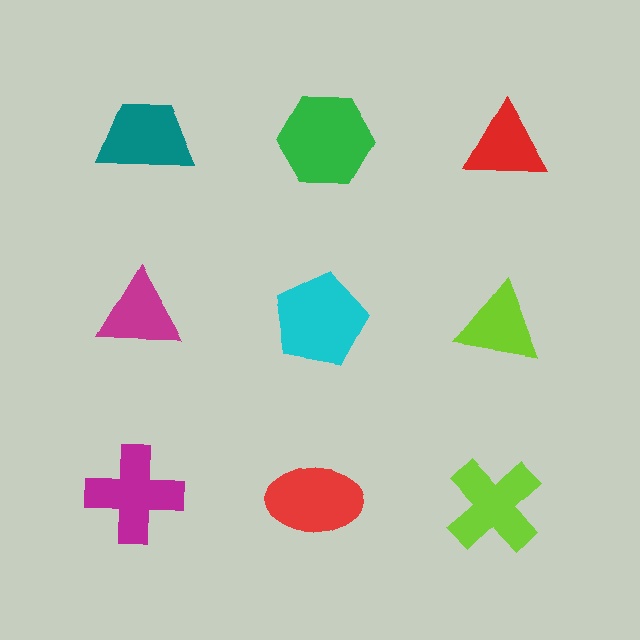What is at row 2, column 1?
A magenta triangle.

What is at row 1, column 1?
A teal trapezoid.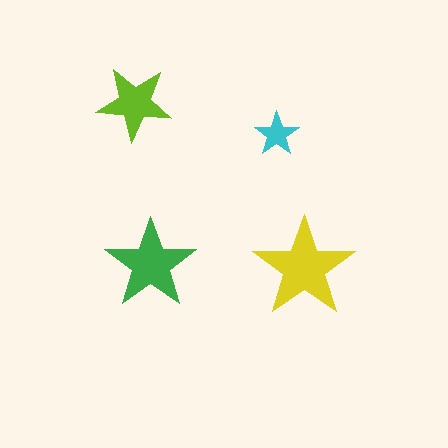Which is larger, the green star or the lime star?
The green one.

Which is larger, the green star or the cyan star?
The green one.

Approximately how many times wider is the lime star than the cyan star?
About 1.5 times wider.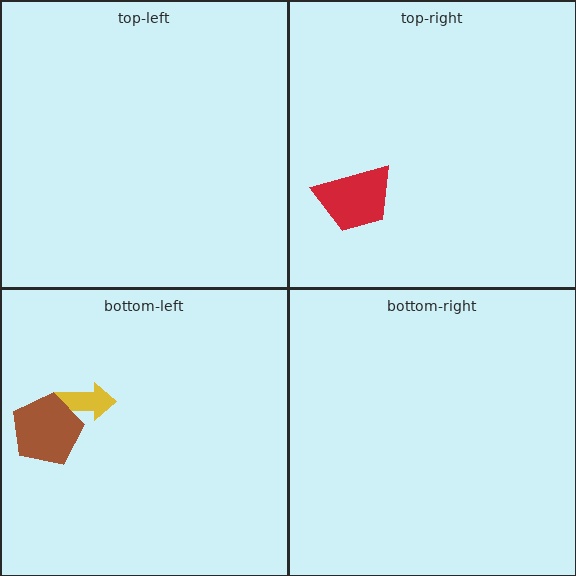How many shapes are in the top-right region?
1.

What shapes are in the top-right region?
The red trapezoid.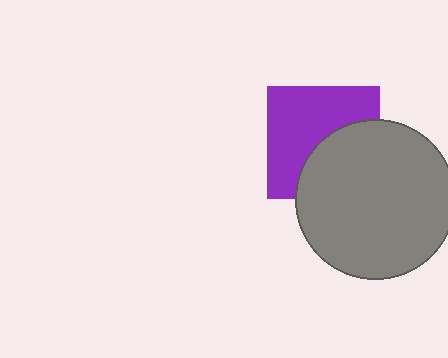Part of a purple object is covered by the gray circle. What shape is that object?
It is a square.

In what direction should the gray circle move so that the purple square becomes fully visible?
The gray circle should move toward the lower-right. That is the shortest direction to clear the overlap and leave the purple square fully visible.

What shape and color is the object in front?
The object in front is a gray circle.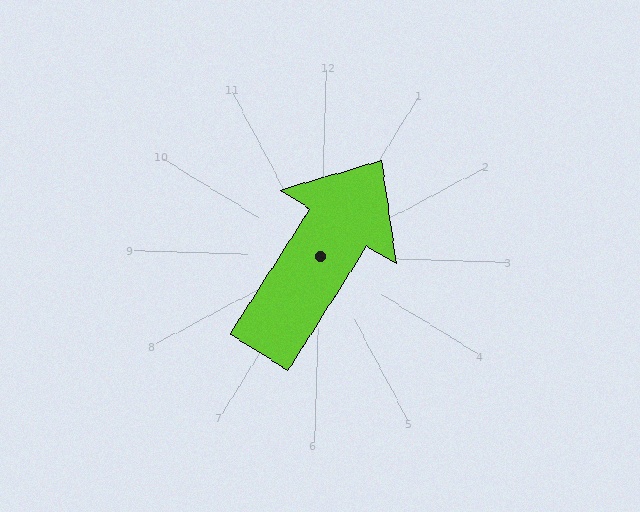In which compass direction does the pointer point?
Northeast.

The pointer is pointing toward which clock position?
Roughly 1 o'clock.